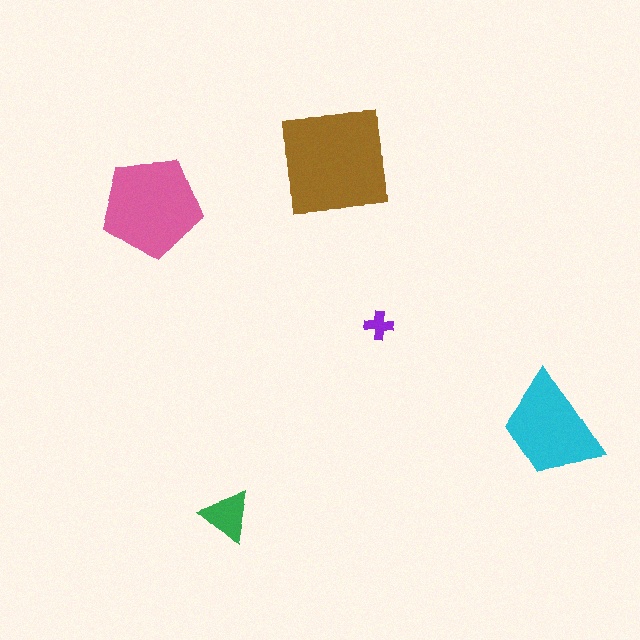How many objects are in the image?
There are 5 objects in the image.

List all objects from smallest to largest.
The purple cross, the green triangle, the cyan trapezoid, the pink pentagon, the brown square.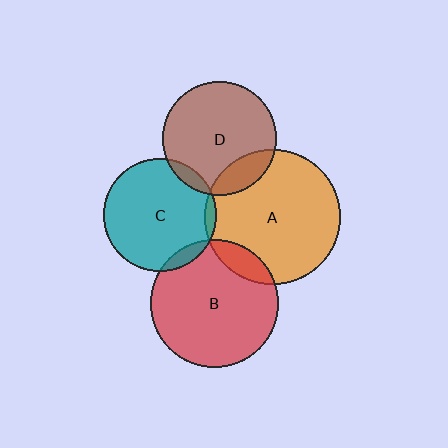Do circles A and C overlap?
Yes.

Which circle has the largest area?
Circle A (orange).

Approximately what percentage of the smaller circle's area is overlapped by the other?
Approximately 5%.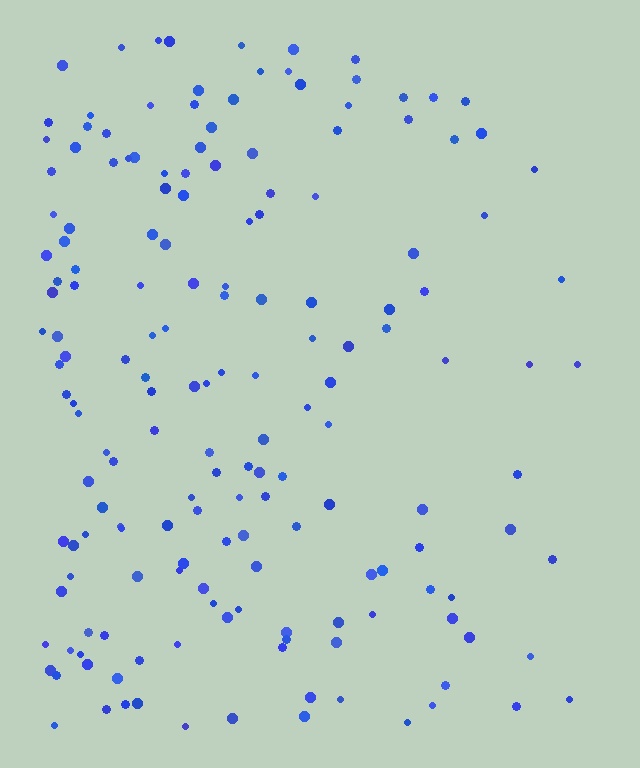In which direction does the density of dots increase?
From right to left, with the left side densest.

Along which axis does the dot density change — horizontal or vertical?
Horizontal.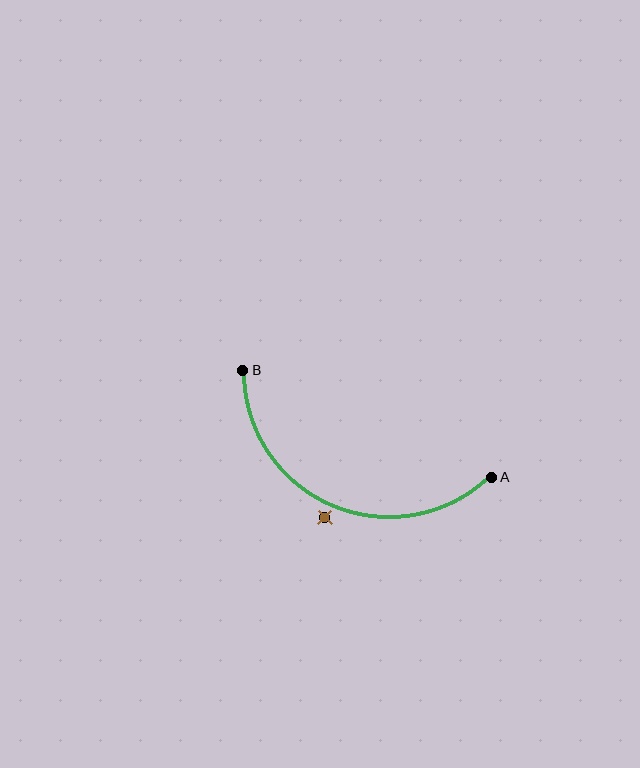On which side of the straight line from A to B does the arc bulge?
The arc bulges below the straight line connecting A and B.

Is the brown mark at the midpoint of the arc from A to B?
No — the brown mark does not lie on the arc at all. It sits slightly outside the curve.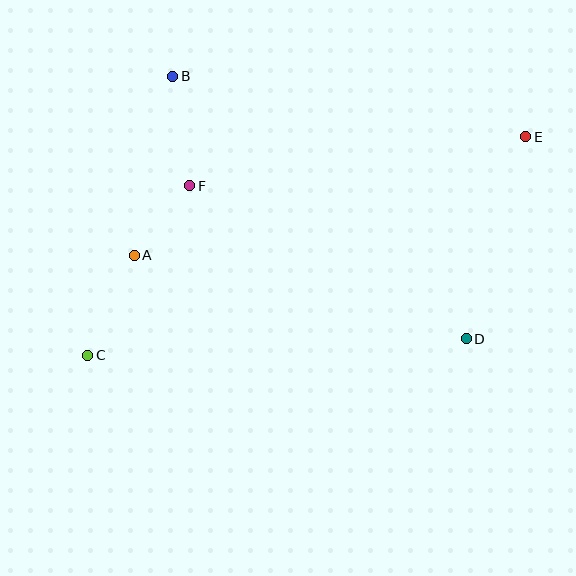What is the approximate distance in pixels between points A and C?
The distance between A and C is approximately 110 pixels.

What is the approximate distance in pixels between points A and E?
The distance between A and E is approximately 409 pixels.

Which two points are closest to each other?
Points A and F are closest to each other.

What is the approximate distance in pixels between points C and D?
The distance between C and D is approximately 379 pixels.